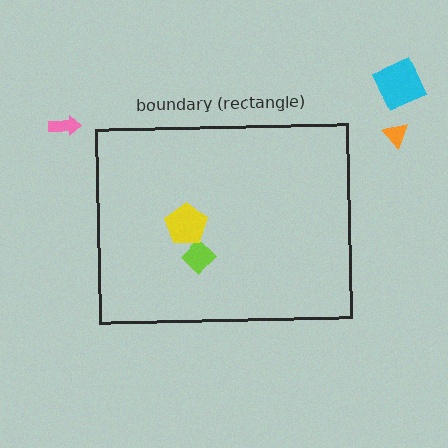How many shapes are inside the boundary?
2 inside, 3 outside.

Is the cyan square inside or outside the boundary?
Outside.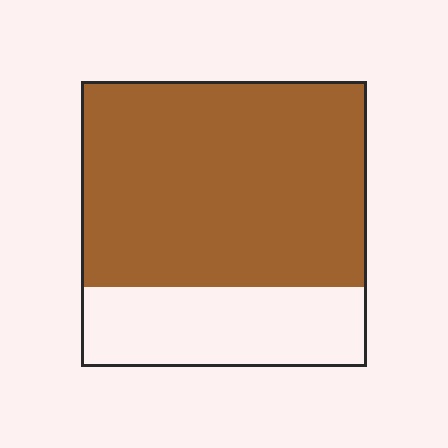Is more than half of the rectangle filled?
Yes.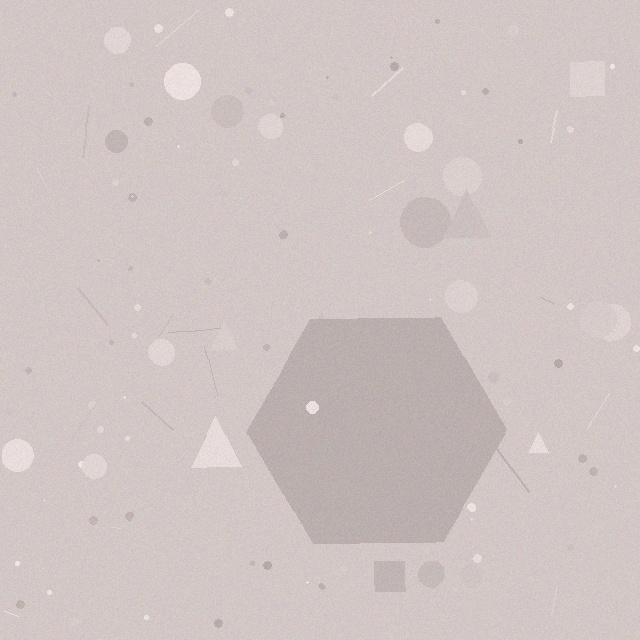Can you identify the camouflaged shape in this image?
The camouflaged shape is a hexagon.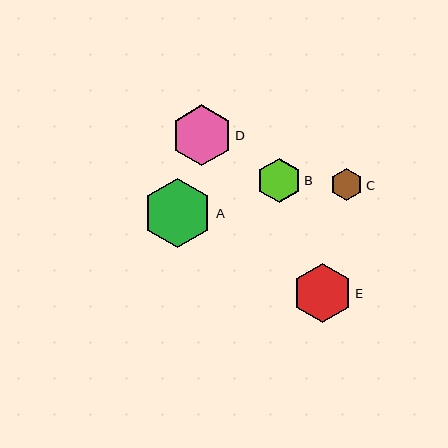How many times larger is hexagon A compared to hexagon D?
Hexagon A is approximately 1.1 times the size of hexagon D.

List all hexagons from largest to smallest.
From largest to smallest: A, D, E, B, C.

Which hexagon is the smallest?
Hexagon C is the smallest with a size of approximately 32 pixels.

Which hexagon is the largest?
Hexagon A is the largest with a size of approximately 70 pixels.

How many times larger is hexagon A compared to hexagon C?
Hexagon A is approximately 2.2 times the size of hexagon C.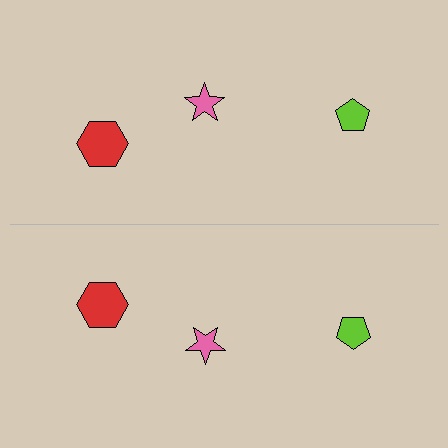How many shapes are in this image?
There are 6 shapes in this image.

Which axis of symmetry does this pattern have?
The pattern has a horizontal axis of symmetry running through the center of the image.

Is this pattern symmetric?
Yes, this pattern has bilateral (reflection) symmetry.